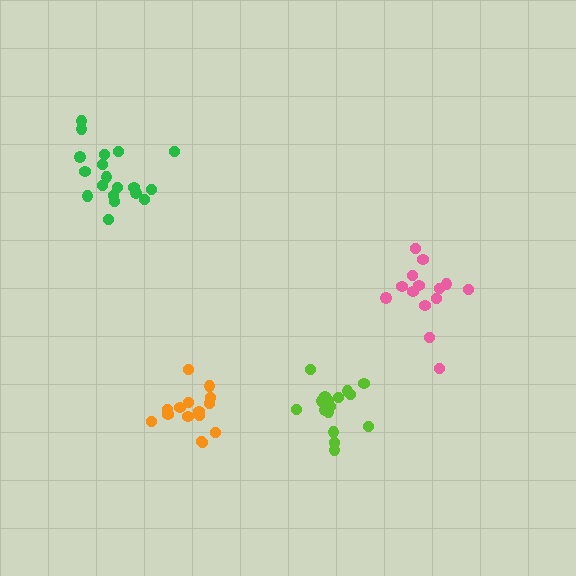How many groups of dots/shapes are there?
There are 4 groups.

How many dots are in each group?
Group 1: 14 dots, Group 2: 19 dots, Group 3: 16 dots, Group 4: 15 dots (64 total).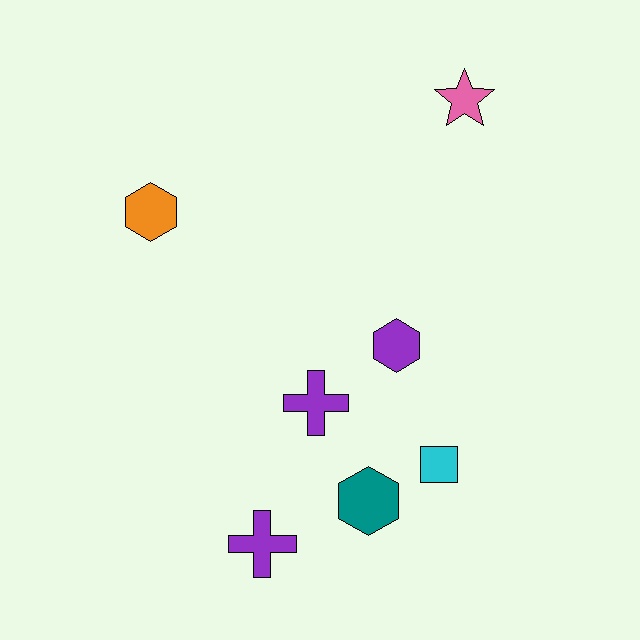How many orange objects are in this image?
There is 1 orange object.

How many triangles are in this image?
There are no triangles.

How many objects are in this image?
There are 7 objects.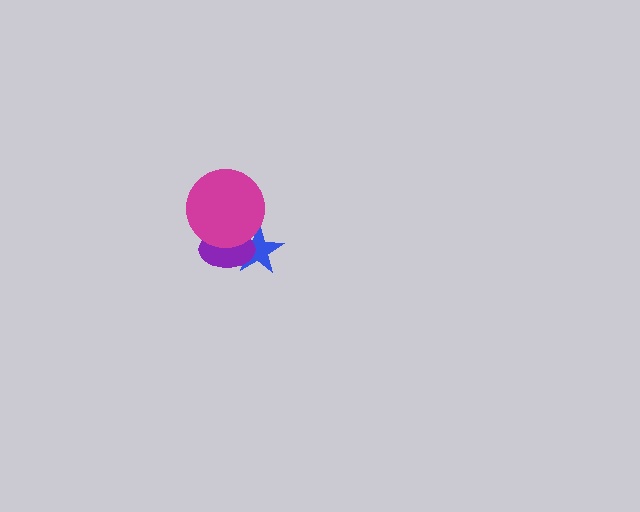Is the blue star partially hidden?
Yes, it is partially covered by another shape.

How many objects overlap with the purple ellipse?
2 objects overlap with the purple ellipse.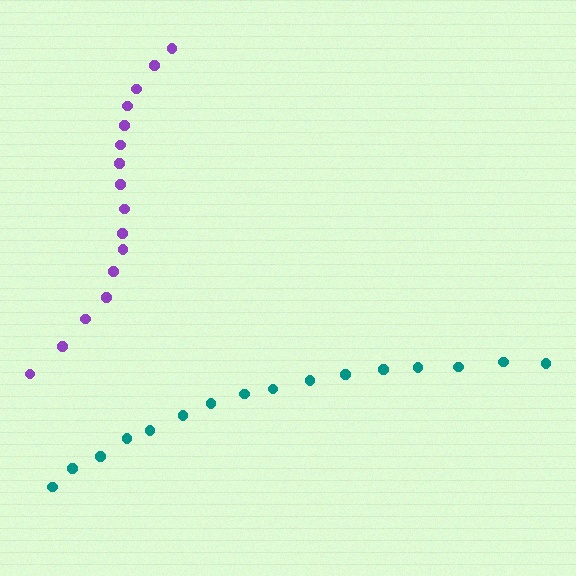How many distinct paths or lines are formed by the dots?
There are 2 distinct paths.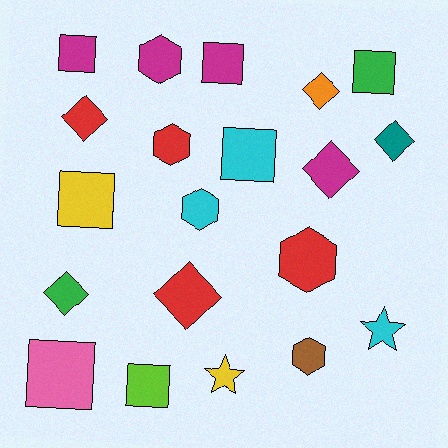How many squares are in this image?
There are 7 squares.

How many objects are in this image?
There are 20 objects.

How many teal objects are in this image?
There is 1 teal object.